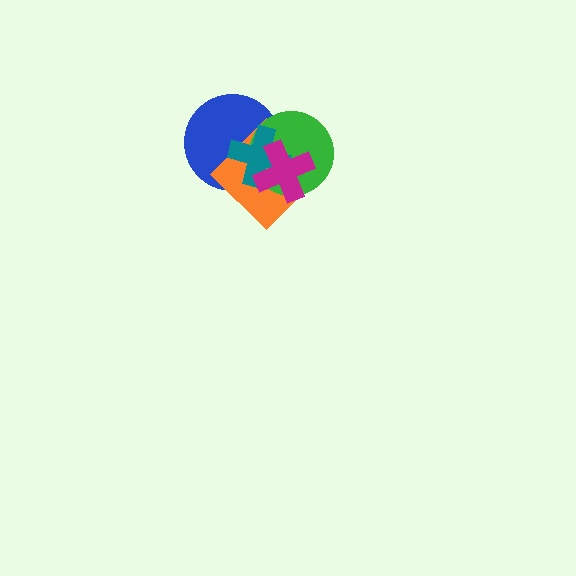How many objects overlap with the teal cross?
4 objects overlap with the teal cross.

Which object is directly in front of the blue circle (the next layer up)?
The orange diamond is directly in front of the blue circle.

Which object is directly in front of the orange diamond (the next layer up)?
The green circle is directly in front of the orange diamond.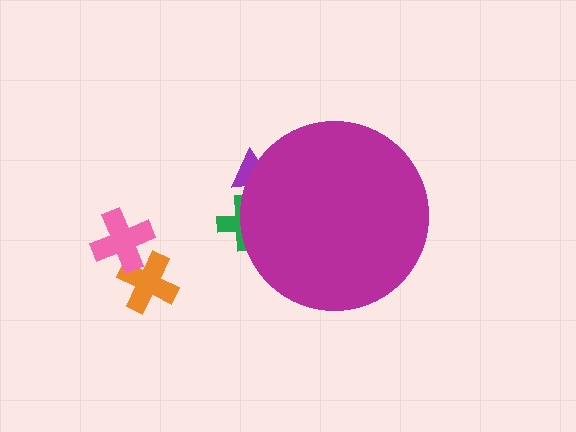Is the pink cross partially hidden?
No, the pink cross is fully visible.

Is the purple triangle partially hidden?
Yes, the purple triangle is partially hidden behind the magenta circle.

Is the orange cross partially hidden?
No, the orange cross is fully visible.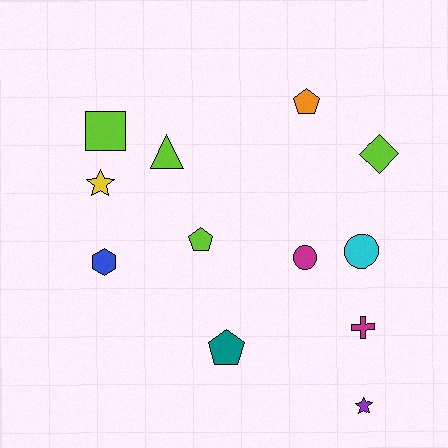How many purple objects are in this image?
There is 1 purple object.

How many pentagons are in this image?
There are 3 pentagons.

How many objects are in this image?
There are 12 objects.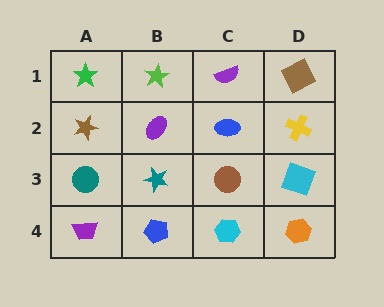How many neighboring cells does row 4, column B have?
3.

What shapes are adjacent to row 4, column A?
A teal circle (row 3, column A), a blue pentagon (row 4, column B).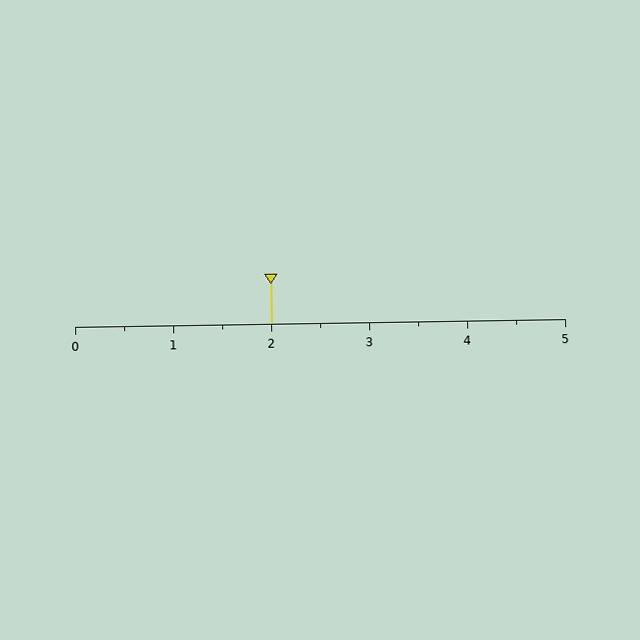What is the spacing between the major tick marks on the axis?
The major ticks are spaced 1 apart.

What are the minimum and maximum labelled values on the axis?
The axis runs from 0 to 5.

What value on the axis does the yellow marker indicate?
The marker indicates approximately 2.